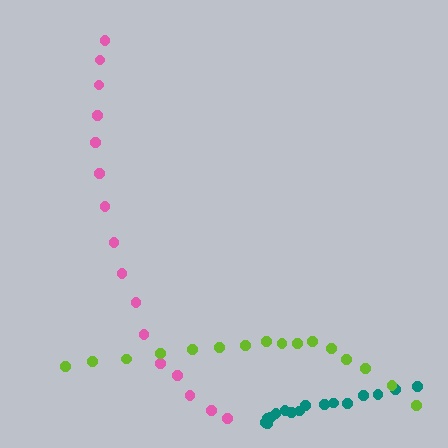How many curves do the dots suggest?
There are 3 distinct paths.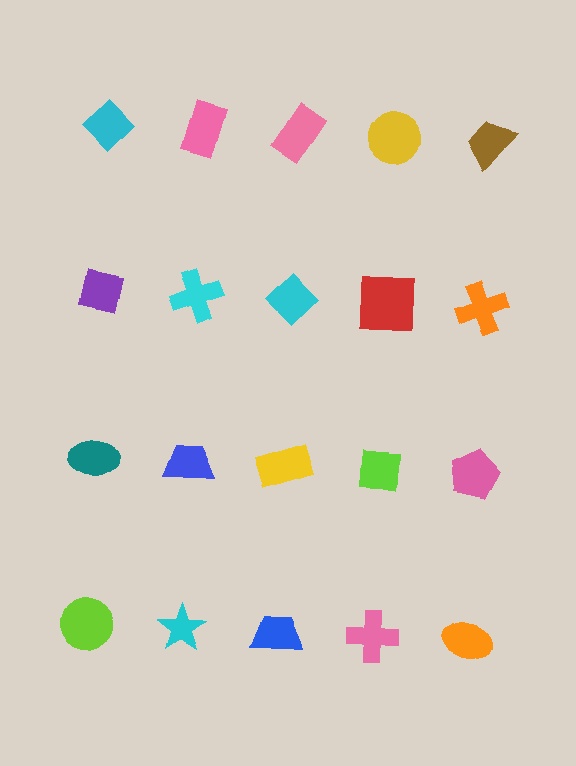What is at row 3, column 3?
A yellow rectangle.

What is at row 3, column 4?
A lime square.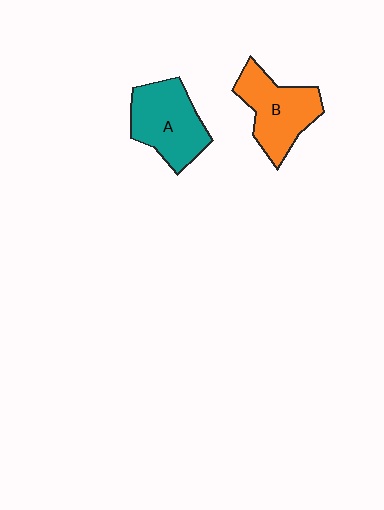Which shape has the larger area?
Shape A (teal).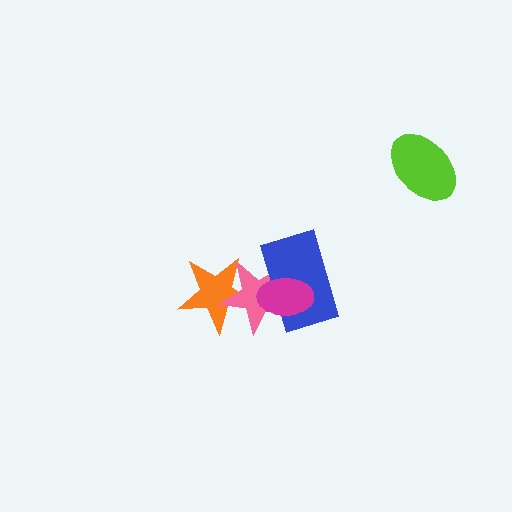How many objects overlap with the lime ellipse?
0 objects overlap with the lime ellipse.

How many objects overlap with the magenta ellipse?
2 objects overlap with the magenta ellipse.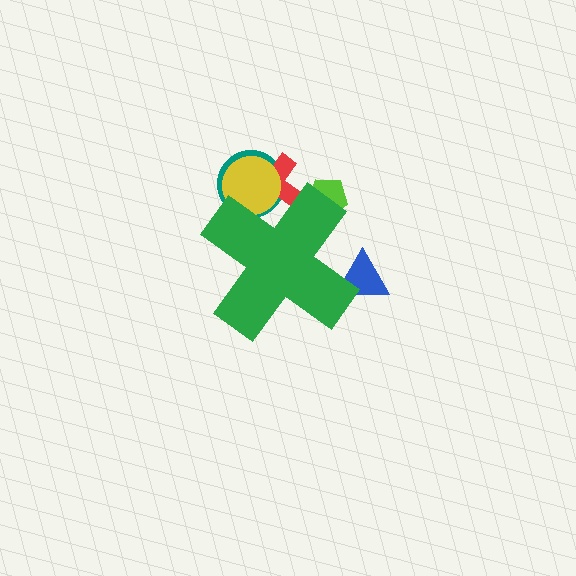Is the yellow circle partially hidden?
Yes, the yellow circle is partially hidden behind the green cross.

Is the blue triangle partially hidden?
Yes, the blue triangle is partially hidden behind the green cross.